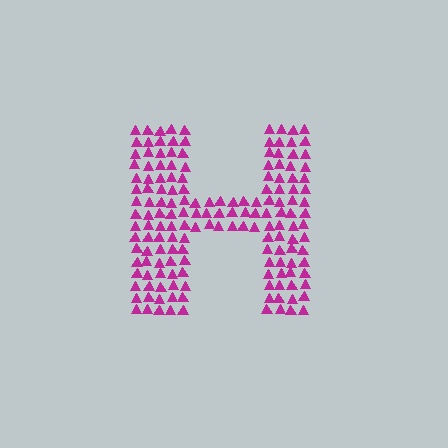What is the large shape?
The large shape is the letter H.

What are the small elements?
The small elements are triangles.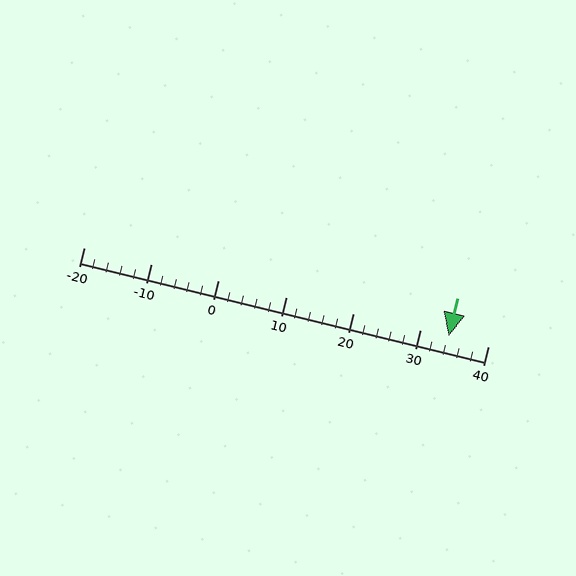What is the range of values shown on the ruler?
The ruler shows values from -20 to 40.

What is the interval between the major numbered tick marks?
The major tick marks are spaced 10 units apart.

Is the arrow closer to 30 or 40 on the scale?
The arrow is closer to 30.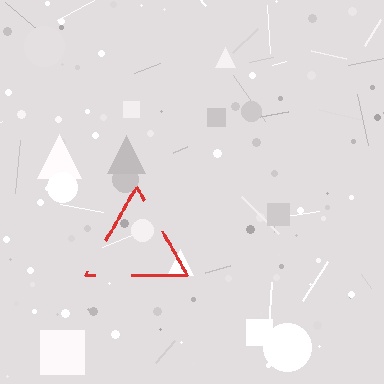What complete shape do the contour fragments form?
The contour fragments form a triangle.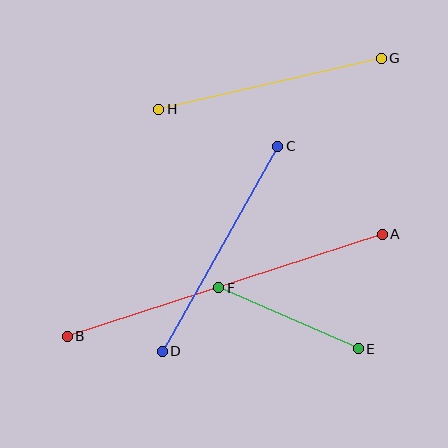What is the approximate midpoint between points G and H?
The midpoint is at approximately (270, 84) pixels.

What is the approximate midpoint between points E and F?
The midpoint is at approximately (289, 318) pixels.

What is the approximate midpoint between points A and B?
The midpoint is at approximately (225, 285) pixels.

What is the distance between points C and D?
The distance is approximately 235 pixels.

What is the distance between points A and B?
The distance is approximately 331 pixels.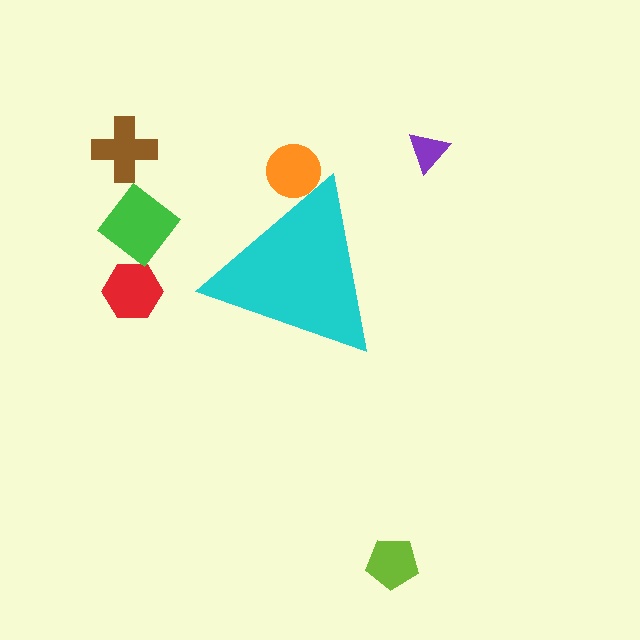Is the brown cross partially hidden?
No, the brown cross is fully visible.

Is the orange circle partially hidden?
Yes, the orange circle is partially hidden behind the cyan triangle.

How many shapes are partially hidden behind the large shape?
1 shape is partially hidden.